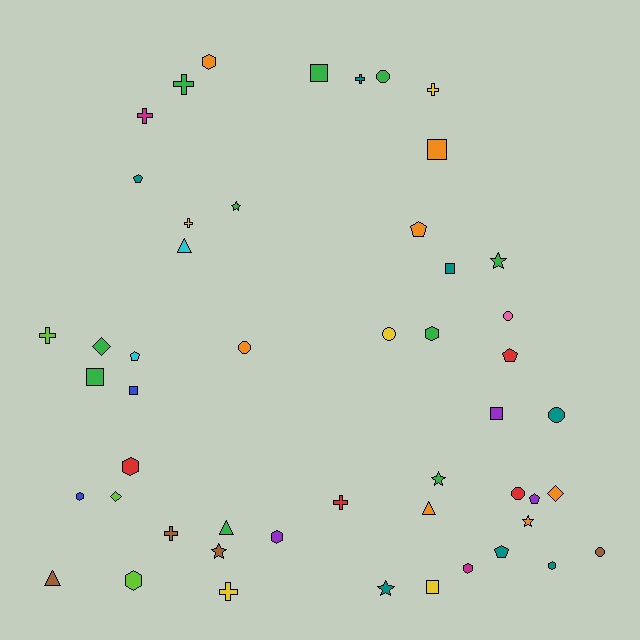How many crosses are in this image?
There are 9 crosses.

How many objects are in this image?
There are 50 objects.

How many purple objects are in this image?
There are 3 purple objects.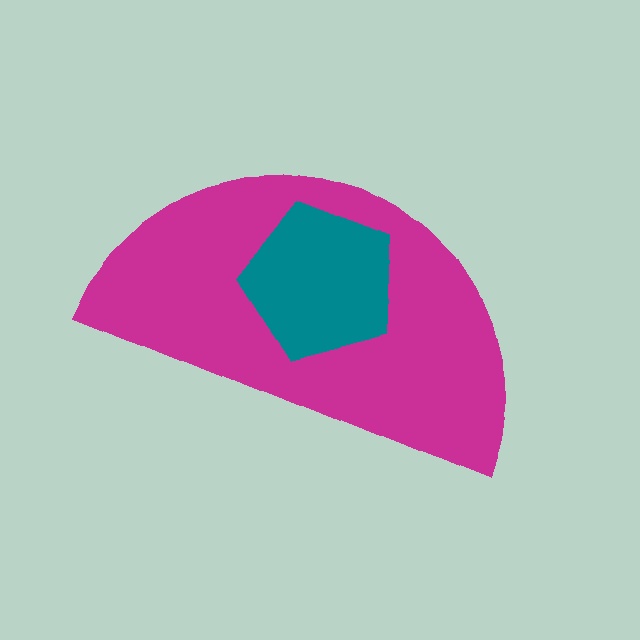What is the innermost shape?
The teal pentagon.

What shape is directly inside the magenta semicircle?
The teal pentagon.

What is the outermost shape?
The magenta semicircle.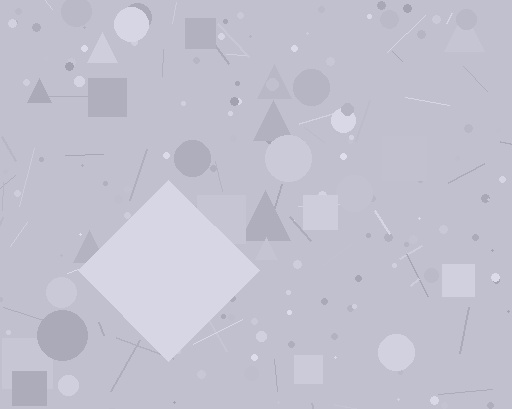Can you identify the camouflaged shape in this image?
The camouflaged shape is a diamond.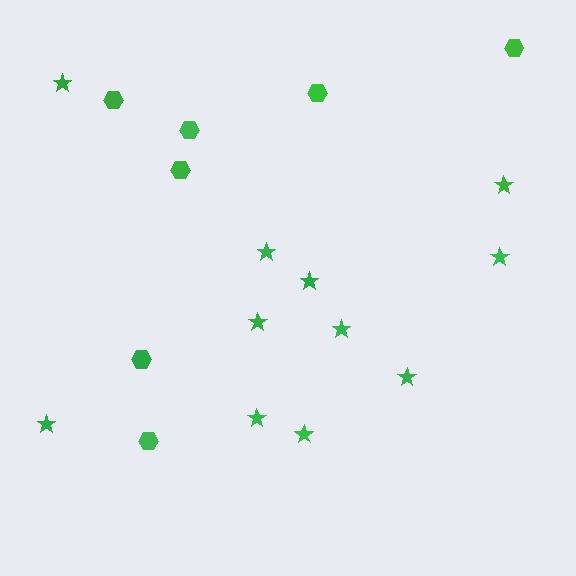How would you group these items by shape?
There are 2 groups: one group of stars (11) and one group of hexagons (7).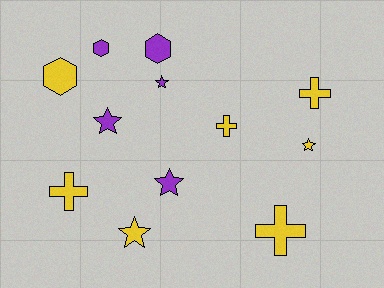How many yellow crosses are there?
There are 4 yellow crosses.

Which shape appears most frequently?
Star, with 5 objects.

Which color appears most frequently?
Yellow, with 7 objects.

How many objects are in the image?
There are 12 objects.